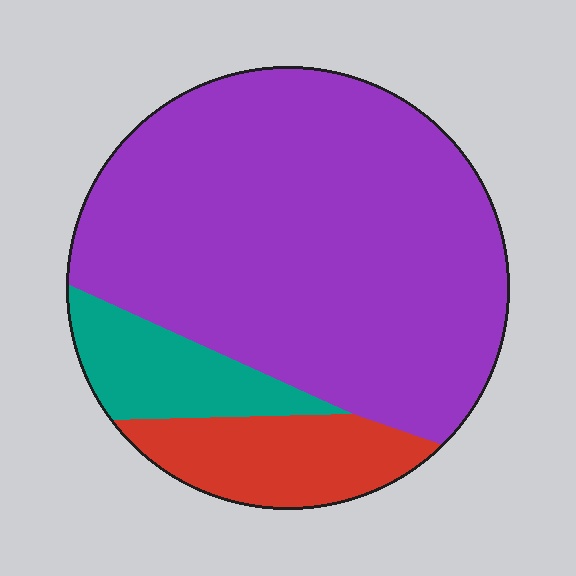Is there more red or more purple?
Purple.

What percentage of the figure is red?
Red covers about 15% of the figure.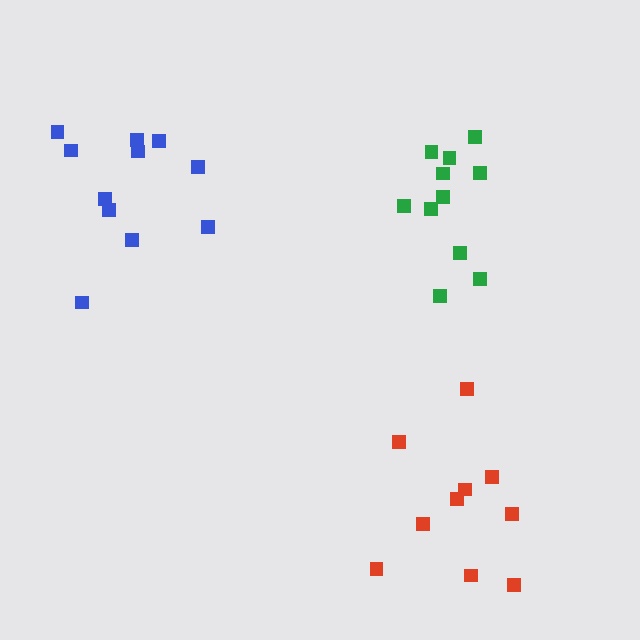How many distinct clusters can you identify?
There are 3 distinct clusters.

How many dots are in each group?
Group 1: 11 dots, Group 2: 10 dots, Group 3: 11 dots (32 total).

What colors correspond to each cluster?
The clusters are colored: blue, red, green.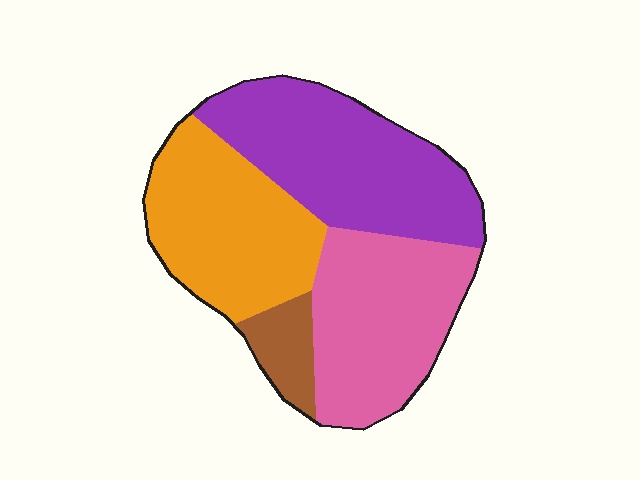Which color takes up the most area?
Purple, at roughly 35%.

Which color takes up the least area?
Brown, at roughly 5%.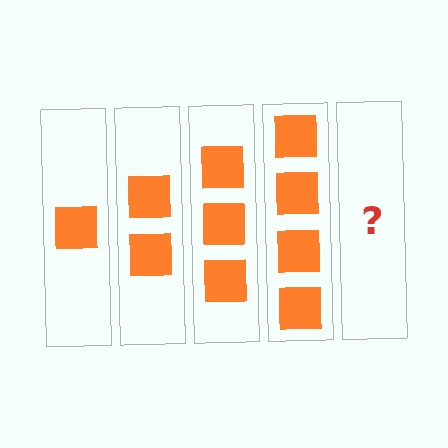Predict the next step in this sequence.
The next step is 5 squares.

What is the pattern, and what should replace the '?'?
The pattern is that each step adds one more square. The '?' should be 5 squares.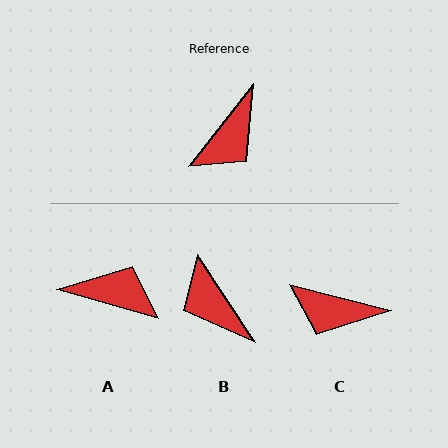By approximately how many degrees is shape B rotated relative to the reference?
Approximately 109 degrees clockwise.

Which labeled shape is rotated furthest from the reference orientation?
A, about 112 degrees away.